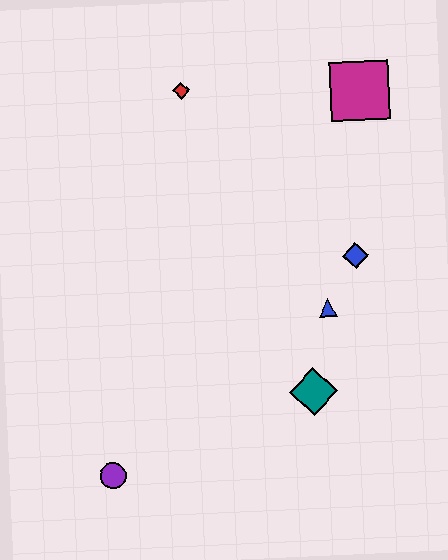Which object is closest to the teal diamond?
The blue triangle is closest to the teal diamond.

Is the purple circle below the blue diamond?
Yes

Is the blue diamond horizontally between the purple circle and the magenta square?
Yes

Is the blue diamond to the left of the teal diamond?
No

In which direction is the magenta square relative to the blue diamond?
The magenta square is above the blue diamond.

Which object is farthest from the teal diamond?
The red diamond is farthest from the teal diamond.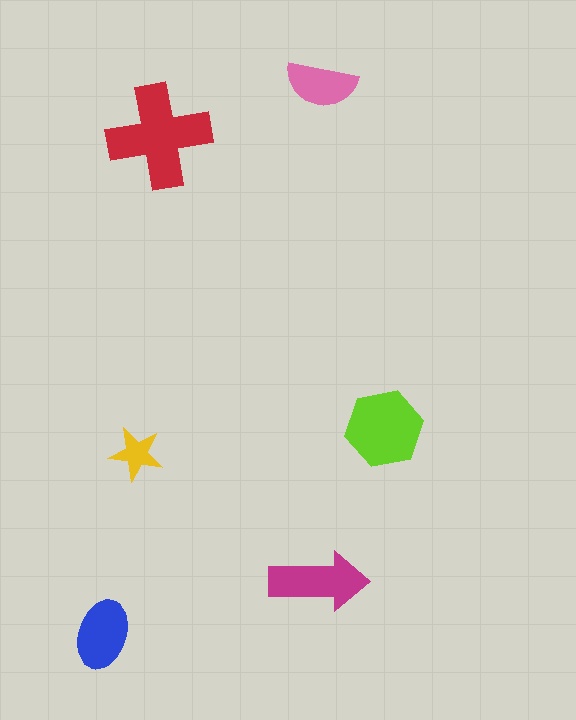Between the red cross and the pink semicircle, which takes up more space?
The red cross.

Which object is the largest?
The red cross.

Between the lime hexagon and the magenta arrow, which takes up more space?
The lime hexagon.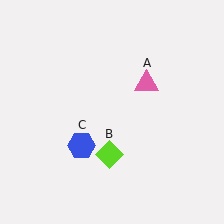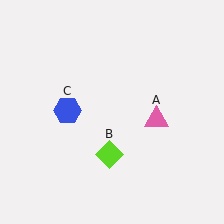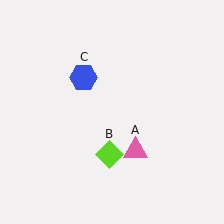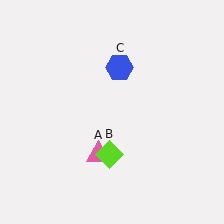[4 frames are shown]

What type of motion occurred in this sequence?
The pink triangle (object A), blue hexagon (object C) rotated clockwise around the center of the scene.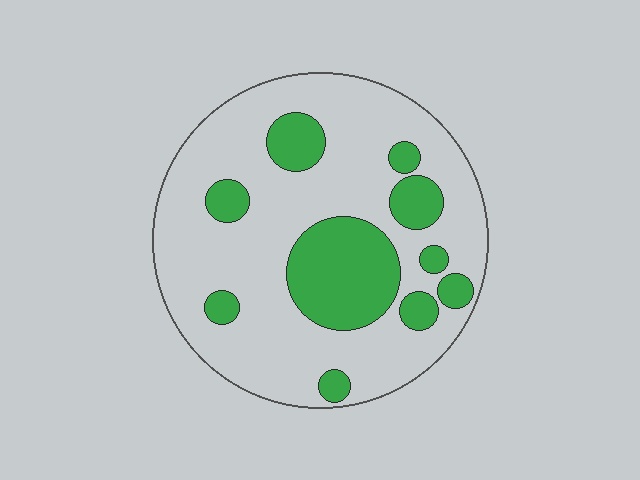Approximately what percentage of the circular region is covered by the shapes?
Approximately 25%.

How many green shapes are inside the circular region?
10.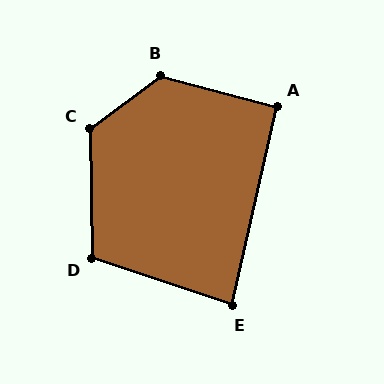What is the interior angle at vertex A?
Approximately 92 degrees (approximately right).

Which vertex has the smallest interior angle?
E, at approximately 84 degrees.